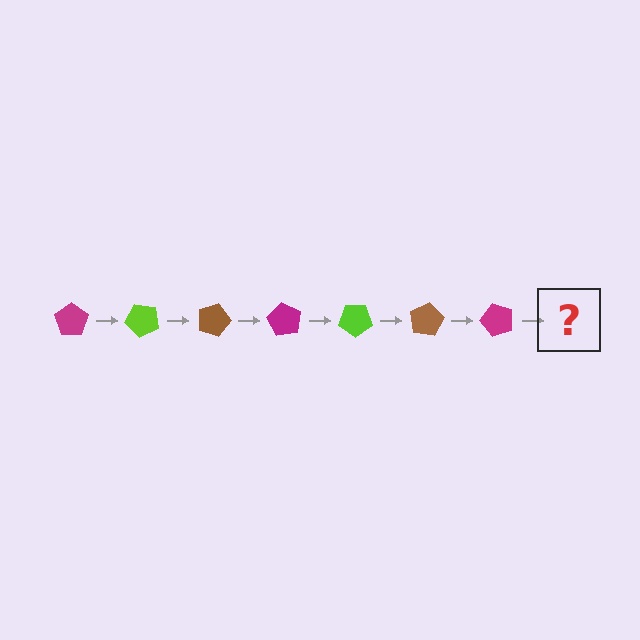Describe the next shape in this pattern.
It should be a lime pentagon, rotated 315 degrees from the start.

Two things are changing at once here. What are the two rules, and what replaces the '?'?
The two rules are that it rotates 45 degrees each step and the color cycles through magenta, lime, and brown. The '?' should be a lime pentagon, rotated 315 degrees from the start.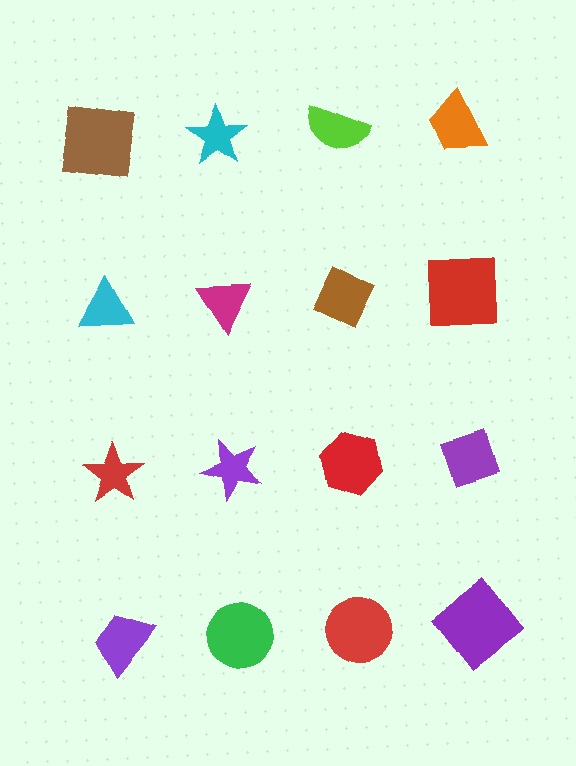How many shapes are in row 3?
4 shapes.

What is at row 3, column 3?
A red hexagon.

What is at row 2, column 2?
A magenta triangle.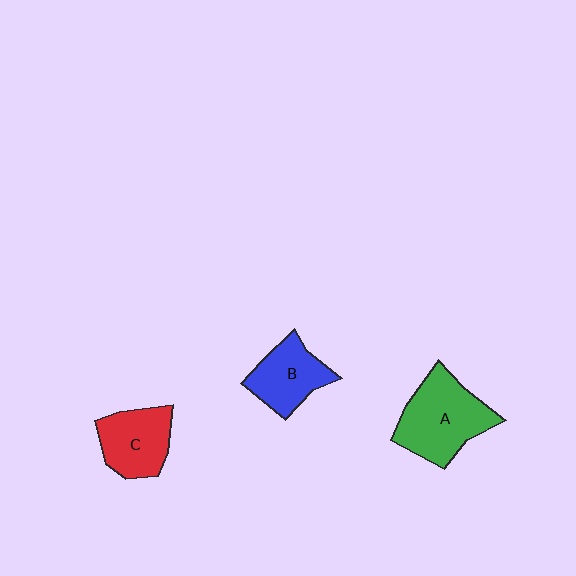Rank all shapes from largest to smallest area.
From largest to smallest: A (green), C (red), B (blue).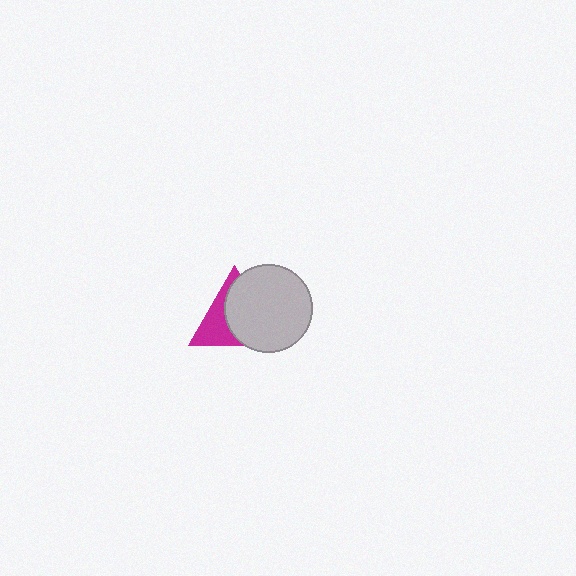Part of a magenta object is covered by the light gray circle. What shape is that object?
It is a triangle.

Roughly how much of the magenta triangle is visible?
A small part of it is visible (roughly 41%).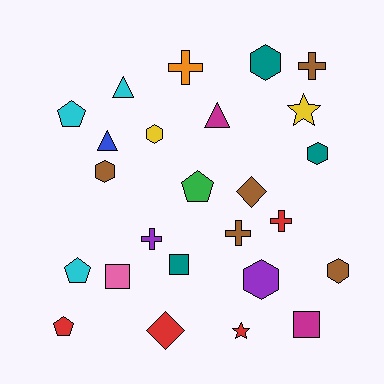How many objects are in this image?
There are 25 objects.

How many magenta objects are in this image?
There are 2 magenta objects.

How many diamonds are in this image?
There are 2 diamonds.